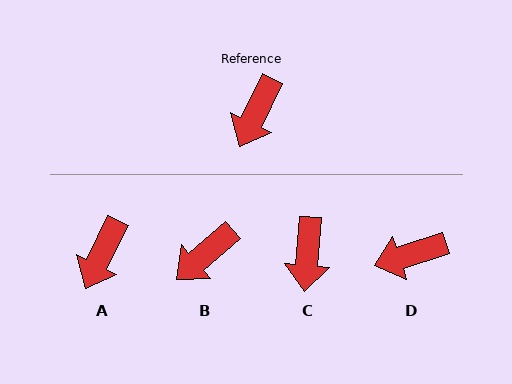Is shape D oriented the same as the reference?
No, it is off by about 46 degrees.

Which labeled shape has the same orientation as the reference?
A.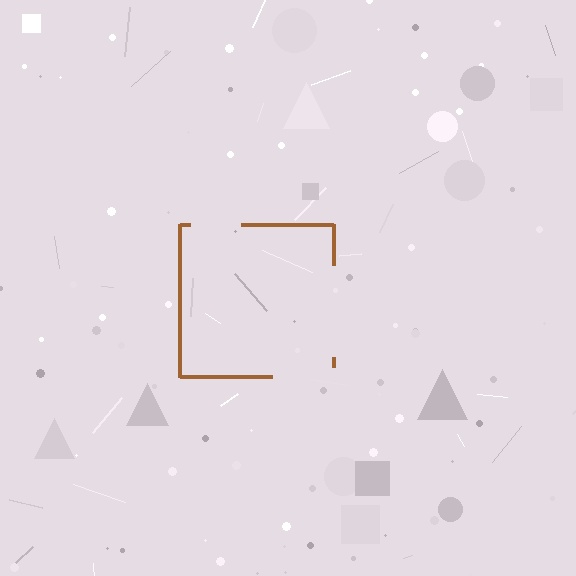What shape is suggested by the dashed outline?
The dashed outline suggests a square.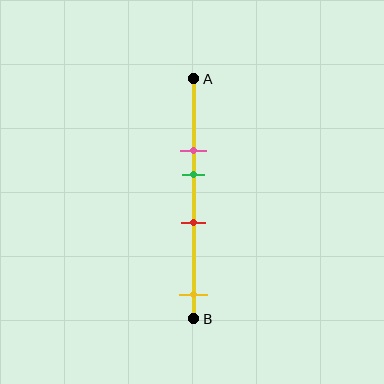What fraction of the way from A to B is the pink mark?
The pink mark is approximately 30% (0.3) of the way from A to B.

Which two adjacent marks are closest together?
The pink and green marks are the closest adjacent pair.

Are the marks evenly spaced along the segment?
No, the marks are not evenly spaced.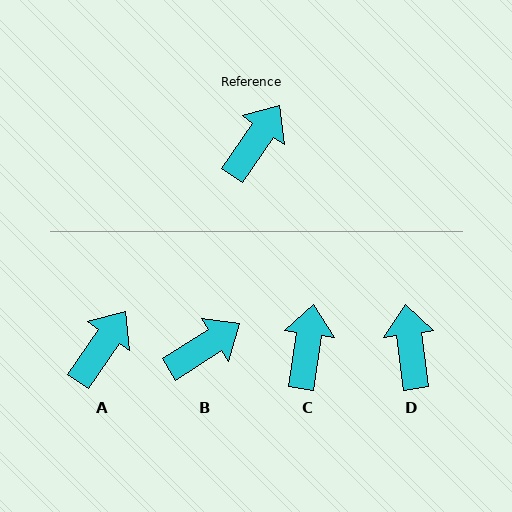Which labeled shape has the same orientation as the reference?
A.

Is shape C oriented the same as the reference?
No, it is off by about 26 degrees.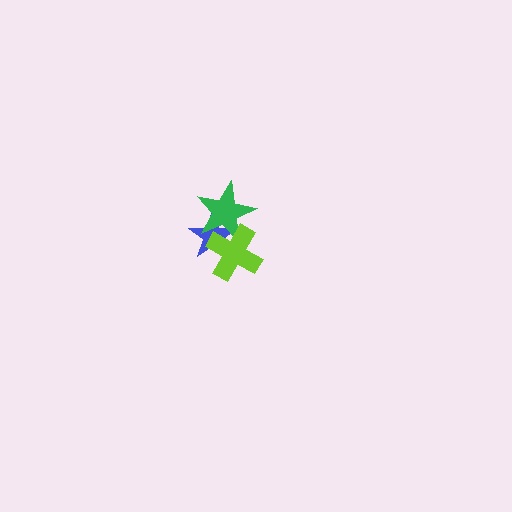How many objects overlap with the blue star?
2 objects overlap with the blue star.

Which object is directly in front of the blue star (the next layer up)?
The green star is directly in front of the blue star.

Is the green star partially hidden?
Yes, it is partially covered by another shape.